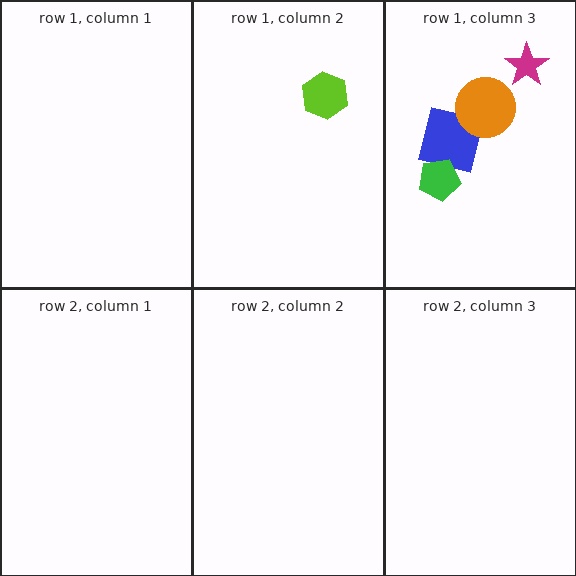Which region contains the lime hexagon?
The row 1, column 2 region.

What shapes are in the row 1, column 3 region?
The blue square, the green pentagon, the orange circle, the magenta star.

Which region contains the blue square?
The row 1, column 3 region.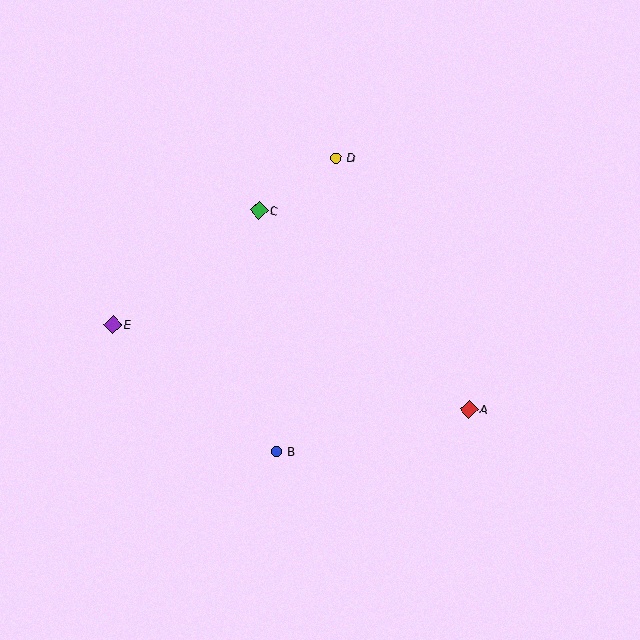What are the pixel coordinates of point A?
Point A is at (469, 409).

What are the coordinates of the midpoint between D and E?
The midpoint between D and E is at (224, 241).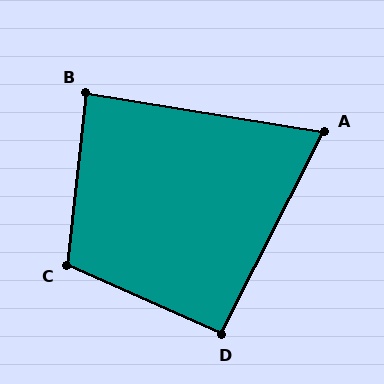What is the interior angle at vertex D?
Approximately 93 degrees (approximately right).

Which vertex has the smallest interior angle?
A, at approximately 72 degrees.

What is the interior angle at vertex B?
Approximately 87 degrees (approximately right).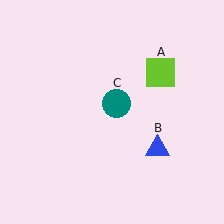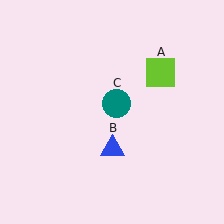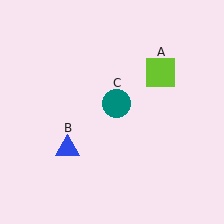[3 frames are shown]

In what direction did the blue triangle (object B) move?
The blue triangle (object B) moved left.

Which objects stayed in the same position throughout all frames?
Lime square (object A) and teal circle (object C) remained stationary.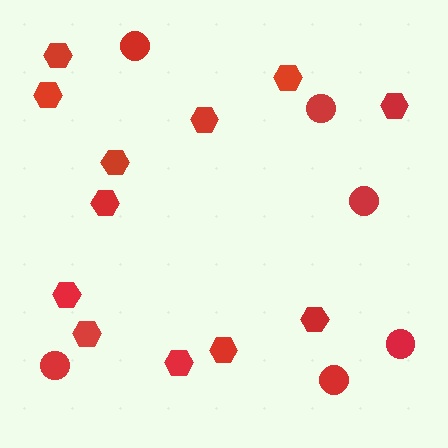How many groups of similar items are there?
There are 2 groups: one group of hexagons (12) and one group of circles (6).